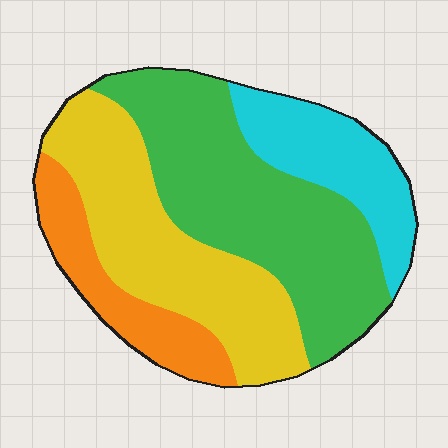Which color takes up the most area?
Green, at roughly 40%.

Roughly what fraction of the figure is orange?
Orange covers 14% of the figure.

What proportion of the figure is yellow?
Yellow covers around 30% of the figure.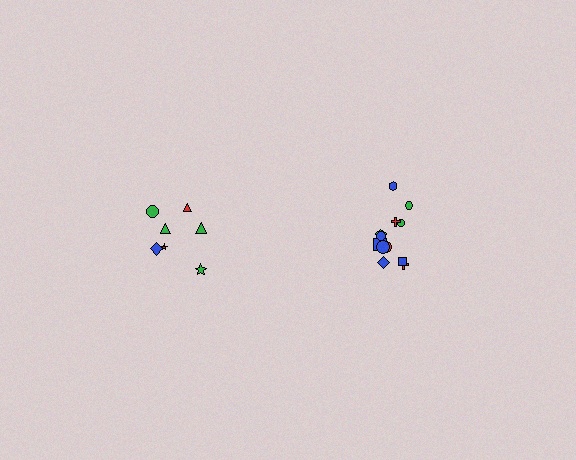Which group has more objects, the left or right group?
The right group.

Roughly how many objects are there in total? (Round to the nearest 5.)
Roughly 20 objects in total.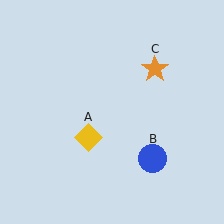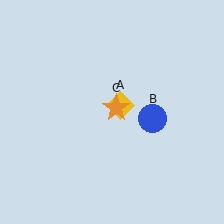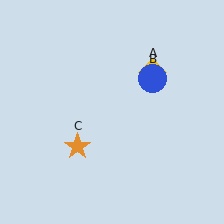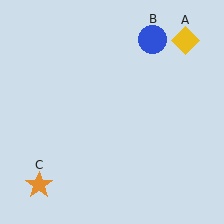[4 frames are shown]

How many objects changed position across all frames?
3 objects changed position: yellow diamond (object A), blue circle (object B), orange star (object C).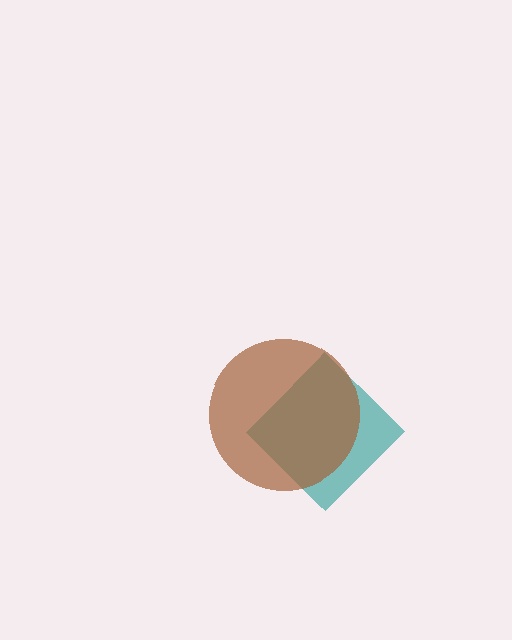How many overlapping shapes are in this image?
There are 2 overlapping shapes in the image.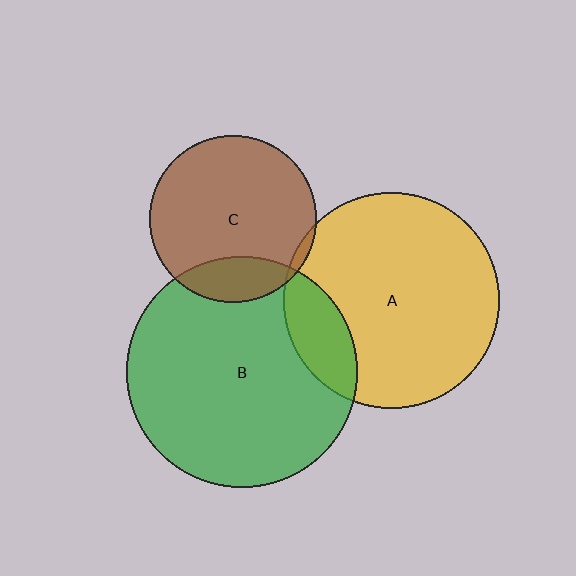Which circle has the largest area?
Circle B (green).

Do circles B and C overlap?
Yes.